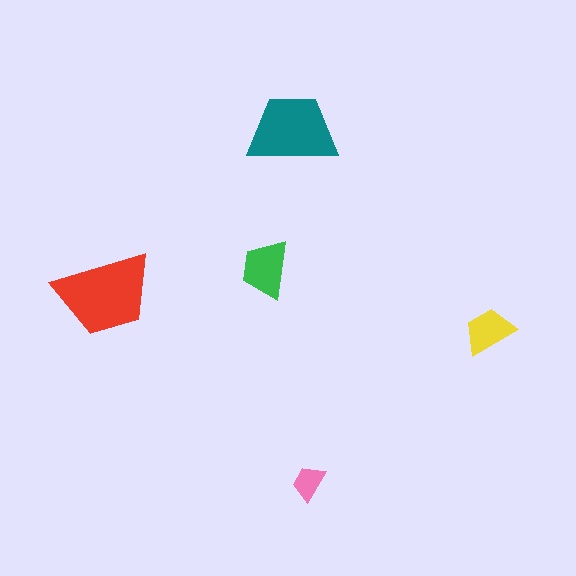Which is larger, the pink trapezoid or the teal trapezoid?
The teal one.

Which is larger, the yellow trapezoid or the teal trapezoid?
The teal one.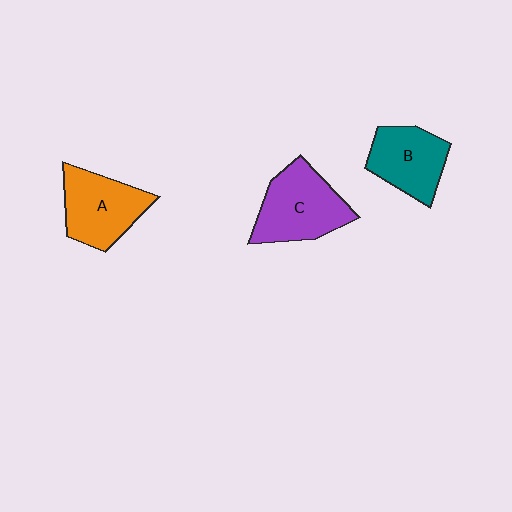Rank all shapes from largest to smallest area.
From largest to smallest: C (purple), A (orange), B (teal).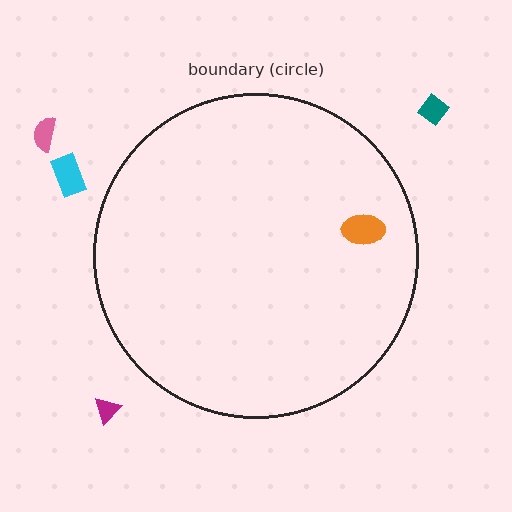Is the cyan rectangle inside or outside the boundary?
Outside.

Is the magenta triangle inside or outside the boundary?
Outside.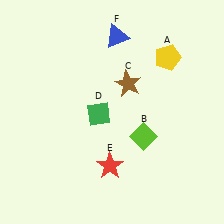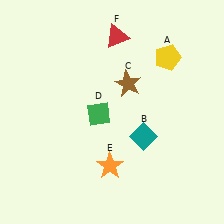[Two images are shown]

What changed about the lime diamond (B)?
In Image 1, B is lime. In Image 2, it changed to teal.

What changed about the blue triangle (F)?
In Image 1, F is blue. In Image 2, it changed to red.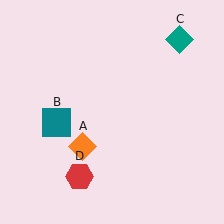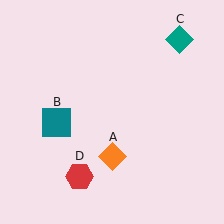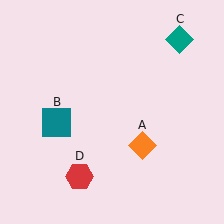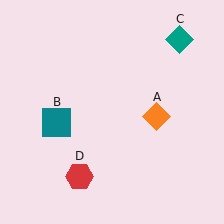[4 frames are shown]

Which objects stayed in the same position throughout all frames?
Teal square (object B) and teal diamond (object C) and red hexagon (object D) remained stationary.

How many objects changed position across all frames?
1 object changed position: orange diamond (object A).